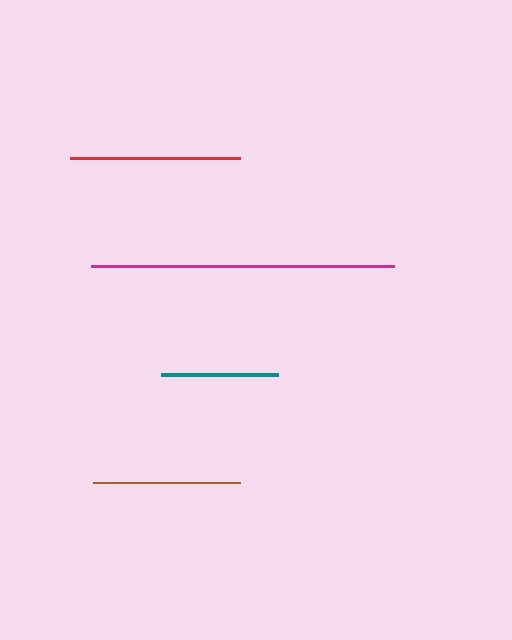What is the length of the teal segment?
The teal segment is approximately 117 pixels long.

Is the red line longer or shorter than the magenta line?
The magenta line is longer than the red line.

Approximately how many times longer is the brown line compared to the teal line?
The brown line is approximately 1.3 times the length of the teal line.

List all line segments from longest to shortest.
From longest to shortest: magenta, red, brown, teal.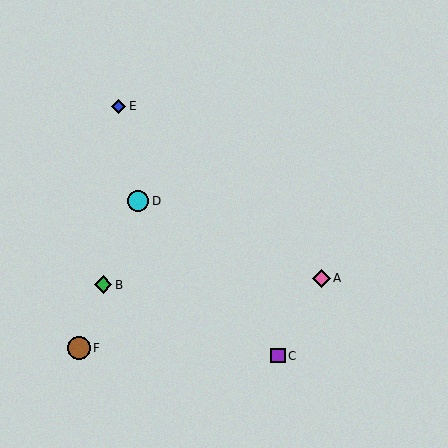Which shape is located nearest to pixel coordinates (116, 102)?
The blue diamond (labeled E) at (119, 106) is nearest to that location.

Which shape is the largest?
The brown circle (labeled F) is the largest.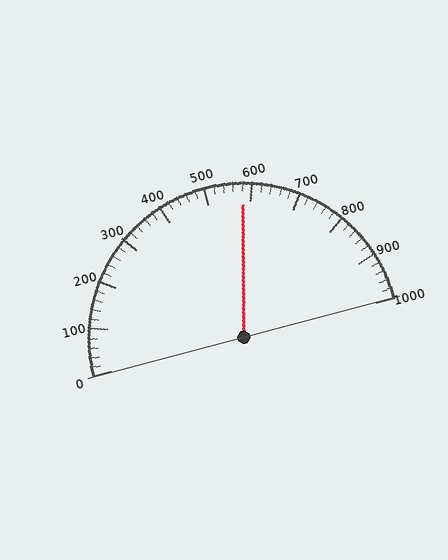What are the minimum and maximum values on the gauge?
The gauge ranges from 0 to 1000.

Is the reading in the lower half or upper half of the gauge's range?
The reading is in the upper half of the range (0 to 1000).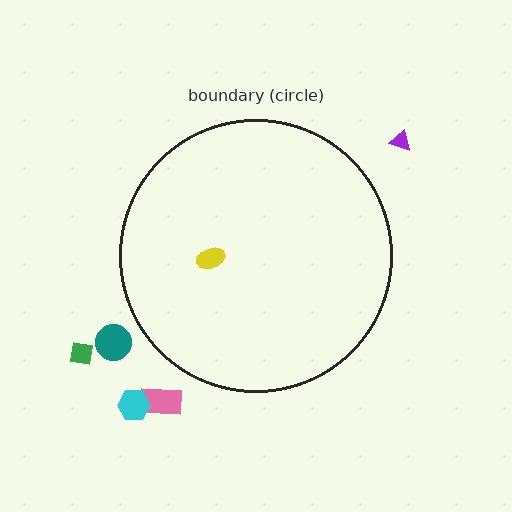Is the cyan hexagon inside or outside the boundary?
Outside.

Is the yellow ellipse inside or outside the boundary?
Inside.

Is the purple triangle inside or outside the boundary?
Outside.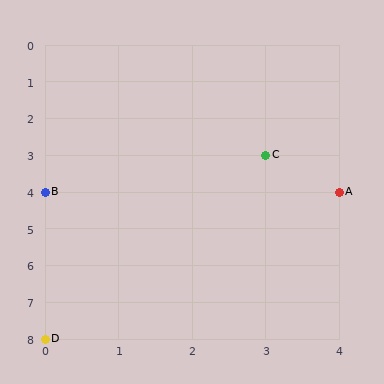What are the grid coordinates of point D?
Point D is at grid coordinates (0, 8).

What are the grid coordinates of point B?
Point B is at grid coordinates (0, 4).